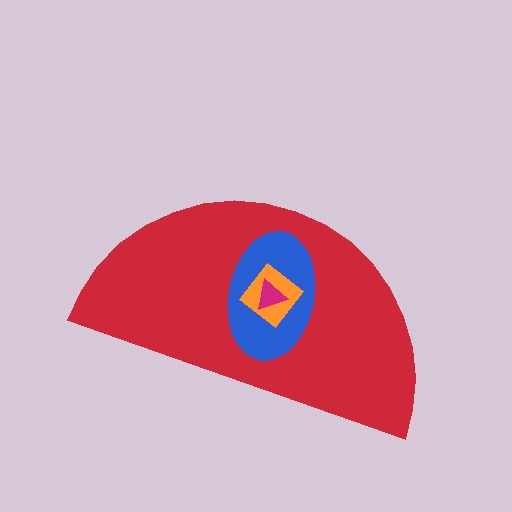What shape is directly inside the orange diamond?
The magenta triangle.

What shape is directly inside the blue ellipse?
The orange diamond.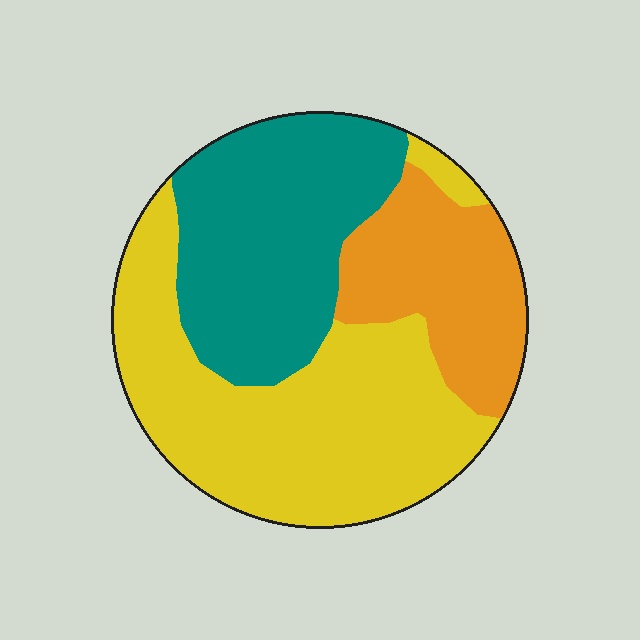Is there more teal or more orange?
Teal.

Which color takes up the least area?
Orange, at roughly 20%.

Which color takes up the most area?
Yellow, at roughly 45%.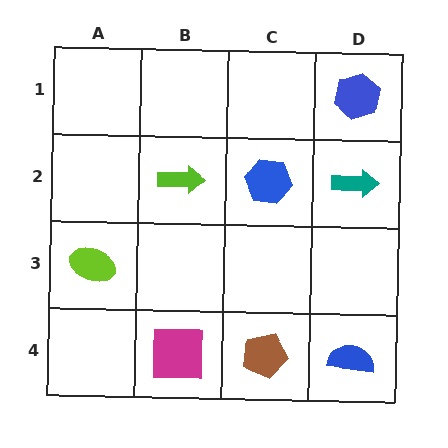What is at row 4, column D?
A blue semicircle.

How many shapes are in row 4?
3 shapes.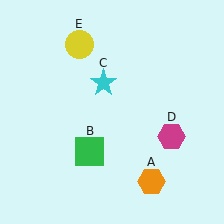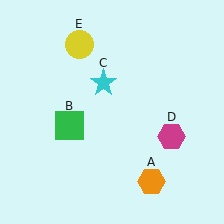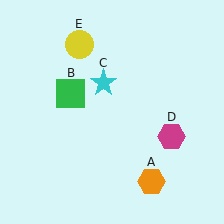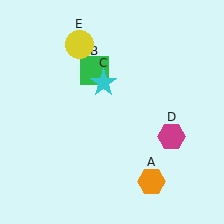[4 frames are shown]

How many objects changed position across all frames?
1 object changed position: green square (object B).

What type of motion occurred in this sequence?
The green square (object B) rotated clockwise around the center of the scene.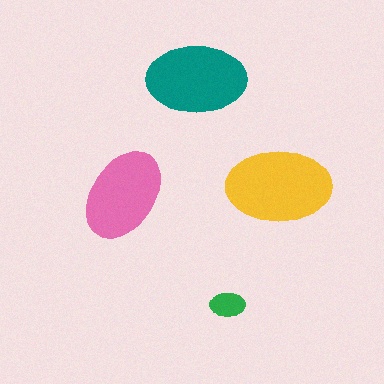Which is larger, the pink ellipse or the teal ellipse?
The teal one.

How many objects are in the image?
There are 4 objects in the image.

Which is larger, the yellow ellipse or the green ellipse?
The yellow one.